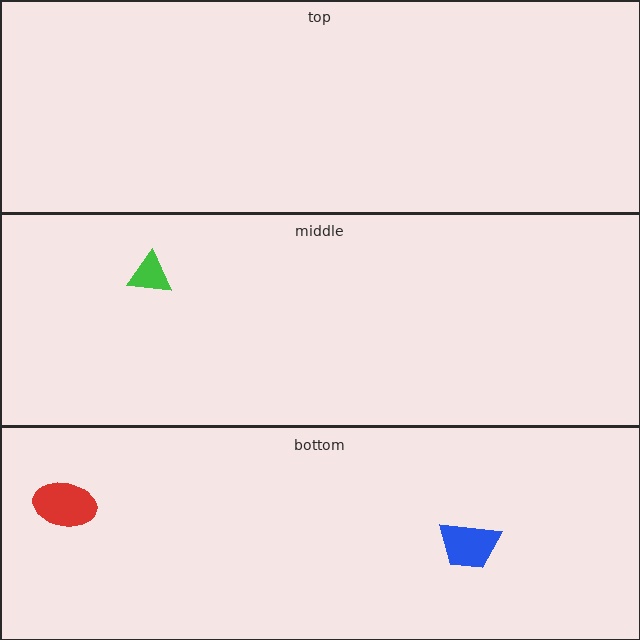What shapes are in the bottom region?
The red ellipse, the blue trapezoid.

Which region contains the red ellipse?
The bottom region.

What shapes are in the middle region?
The green triangle.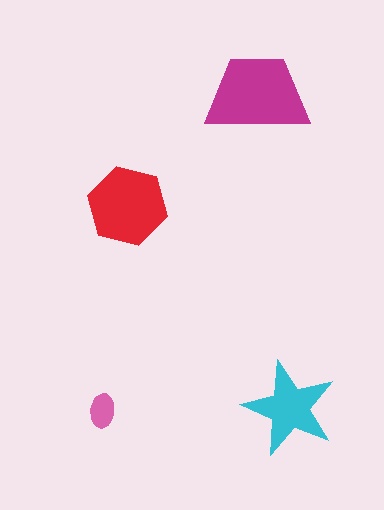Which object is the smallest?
The pink ellipse.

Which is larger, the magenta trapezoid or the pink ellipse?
The magenta trapezoid.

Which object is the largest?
The magenta trapezoid.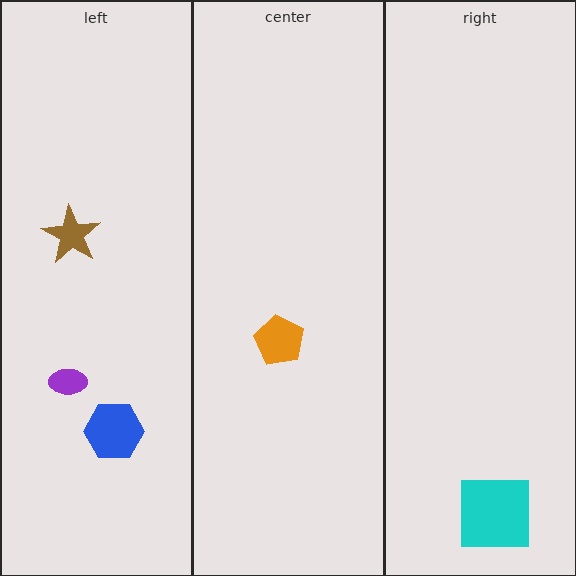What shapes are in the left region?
The purple ellipse, the blue hexagon, the brown star.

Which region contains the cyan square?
The right region.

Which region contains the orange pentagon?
The center region.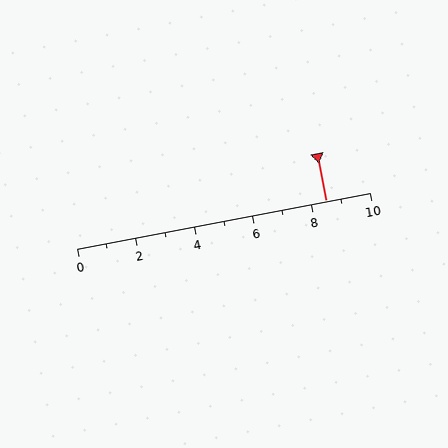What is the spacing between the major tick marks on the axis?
The major ticks are spaced 2 apart.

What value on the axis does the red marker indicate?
The marker indicates approximately 8.5.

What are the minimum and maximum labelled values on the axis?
The axis runs from 0 to 10.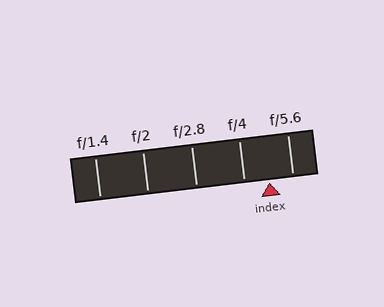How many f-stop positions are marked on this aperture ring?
There are 5 f-stop positions marked.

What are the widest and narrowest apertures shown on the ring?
The widest aperture shown is f/1.4 and the narrowest is f/5.6.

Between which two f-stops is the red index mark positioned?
The index mark is between f/4 and f/5.6.